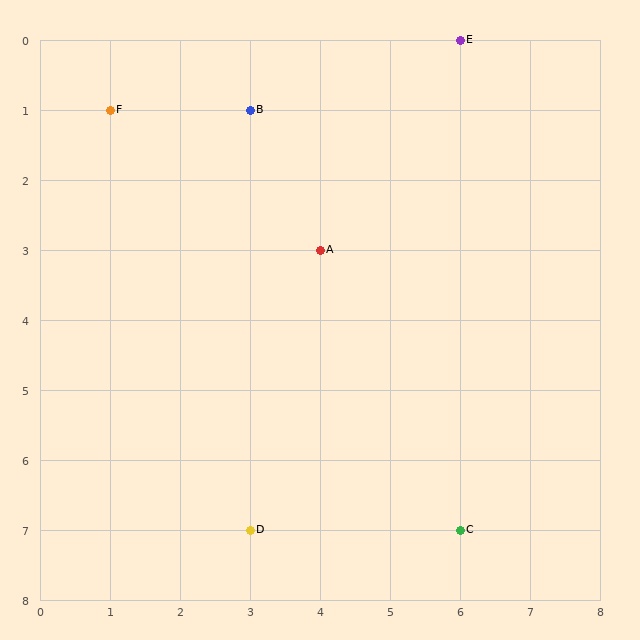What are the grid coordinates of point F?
Point F is at grid coordinates (1, 1).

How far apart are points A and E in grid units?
Points A and E are 2 columns and 3 rows apart (about 3.6 grid units diagonally).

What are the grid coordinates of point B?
Point B is at grid coordinates (3, 1).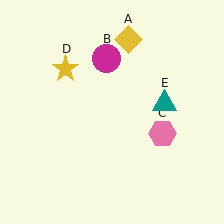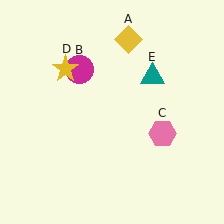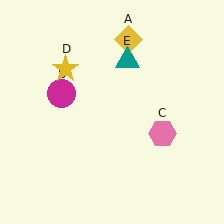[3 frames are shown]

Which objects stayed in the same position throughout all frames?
Yellow diamond (object A) and pink hexagon (object C) and yellow star (object D) remained stationary.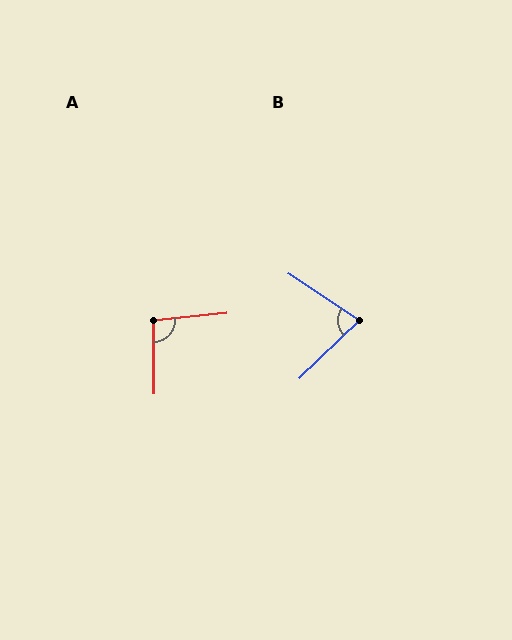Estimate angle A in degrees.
Approximately 96 degrees.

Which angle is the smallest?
B, at approximately 78 degrees.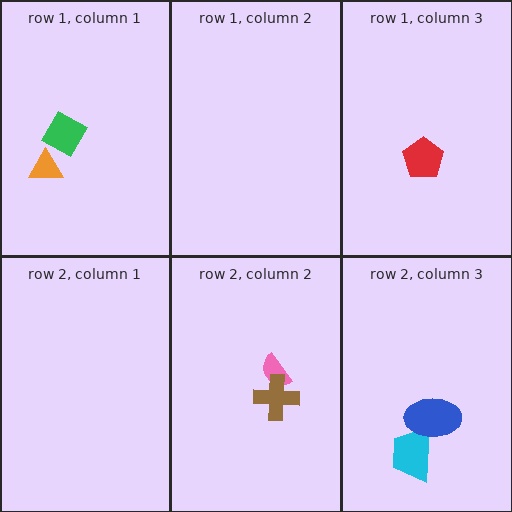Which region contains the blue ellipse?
The row 2, column 3 region.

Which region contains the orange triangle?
The row 1, column 1 region.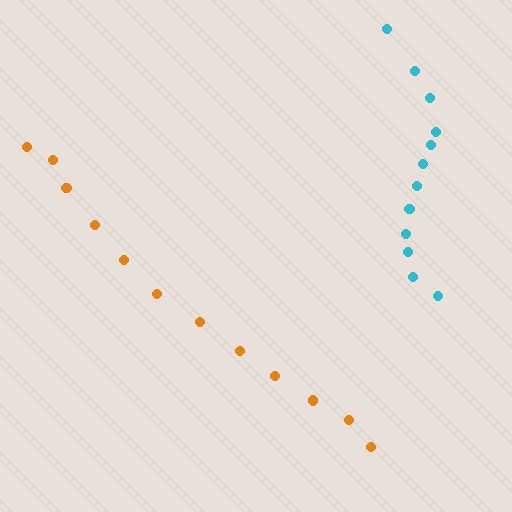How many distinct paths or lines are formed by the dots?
There are 2 distinct paths.